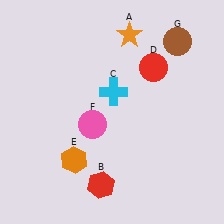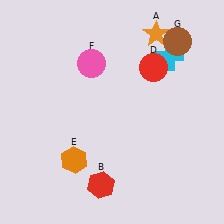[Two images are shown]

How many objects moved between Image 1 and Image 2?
3 objects moved between the two images.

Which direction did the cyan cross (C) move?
The cyan cross (C) moved right.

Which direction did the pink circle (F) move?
The pink circle (F) moved up.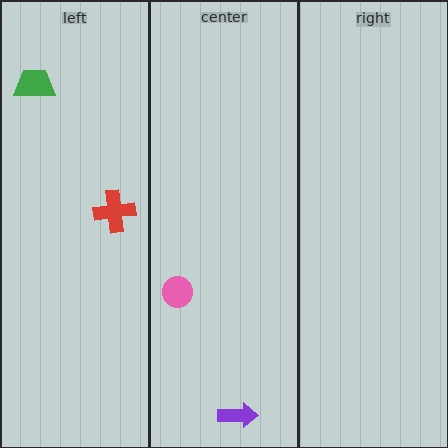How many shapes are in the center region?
2.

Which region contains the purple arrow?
The center region.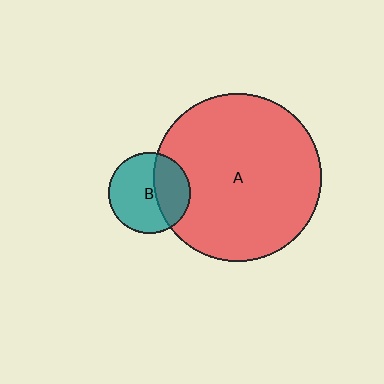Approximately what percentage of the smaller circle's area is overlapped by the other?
Approximately 35%.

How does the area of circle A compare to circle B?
Approximately 4.3 times.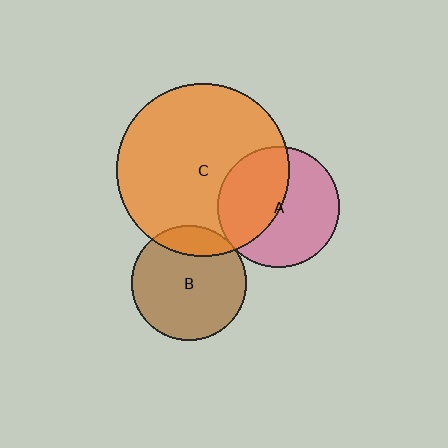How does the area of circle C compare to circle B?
Approximately 2.3 times.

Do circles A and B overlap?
Yes.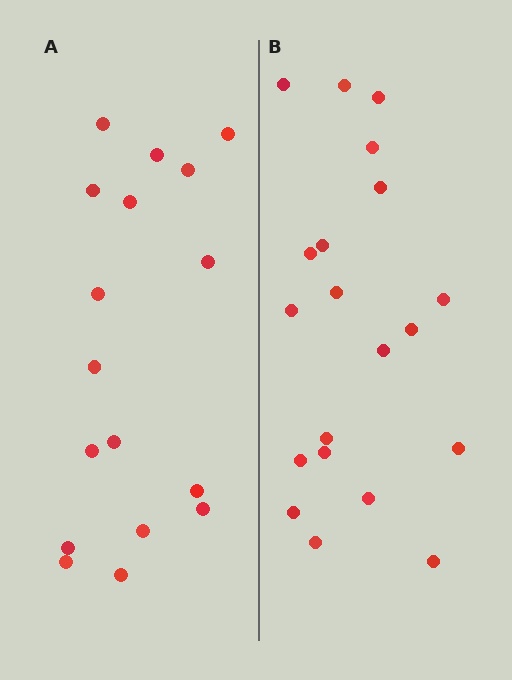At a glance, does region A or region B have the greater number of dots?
Region B (the right region) has more dots.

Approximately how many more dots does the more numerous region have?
Region B has just a few more — roughly 2 or 3 more dots than region A.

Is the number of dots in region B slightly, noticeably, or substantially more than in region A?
Region B has only slightly more — the two regions are fairly close. The ratio is roughly 1.2 to 1.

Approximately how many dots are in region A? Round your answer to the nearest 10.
About 20 dots. (The exact count is 17, which rounds to 20.)